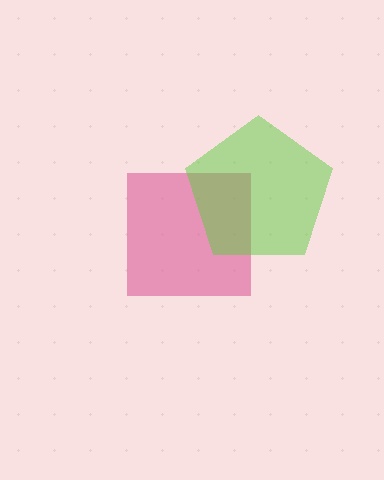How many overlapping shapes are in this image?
There are 2 overlapping shapes in the image.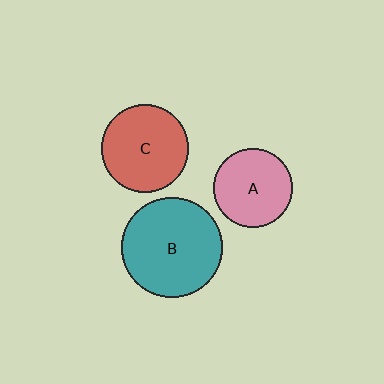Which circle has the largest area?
Circle B (teal).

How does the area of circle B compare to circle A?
Approximately 1.6 times.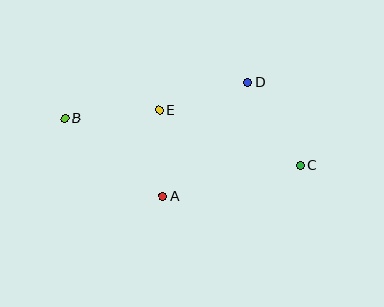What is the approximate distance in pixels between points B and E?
The distance between B and E is approximately 94 pixels.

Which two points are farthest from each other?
Points B and C are farthest from each other.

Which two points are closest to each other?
Points A and E are closest to each other.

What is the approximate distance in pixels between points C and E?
The distance between C and E is approximately 152 pixels.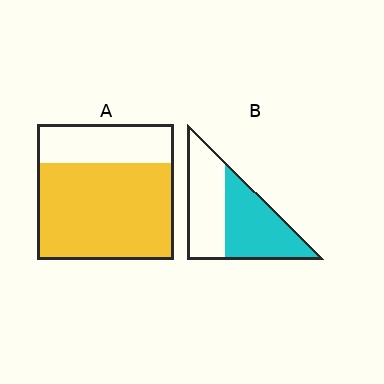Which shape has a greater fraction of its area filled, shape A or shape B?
Shape A.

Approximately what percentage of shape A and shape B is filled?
A is approximately 70% and B is approximately 50%.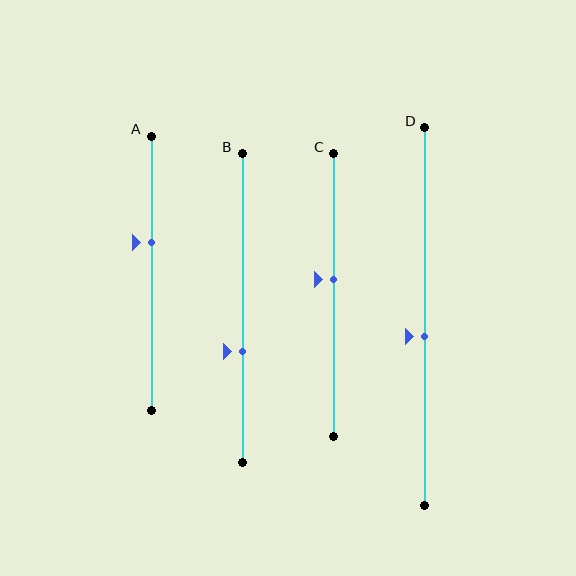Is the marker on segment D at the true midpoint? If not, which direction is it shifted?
No, the marker on segment D is shifted downward by about 5% of the segment length.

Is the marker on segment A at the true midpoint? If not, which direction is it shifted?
No, the marker on segment A is shifted upward by about 12% of the segment length.